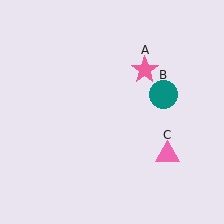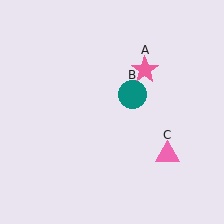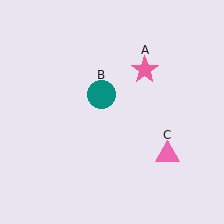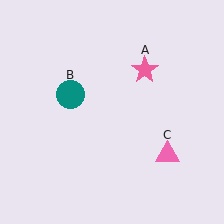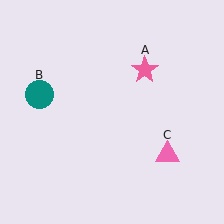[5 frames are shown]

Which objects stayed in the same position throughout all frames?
Pink star (object A) and pink triangle (object C) remained stationary.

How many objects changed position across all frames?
1 object changed position: teal circle (object B).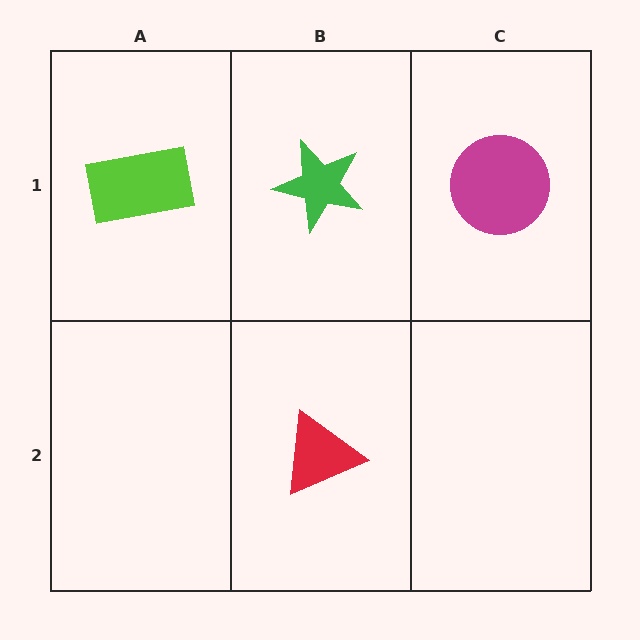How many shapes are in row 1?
3 shapes.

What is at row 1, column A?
A lime rectangle.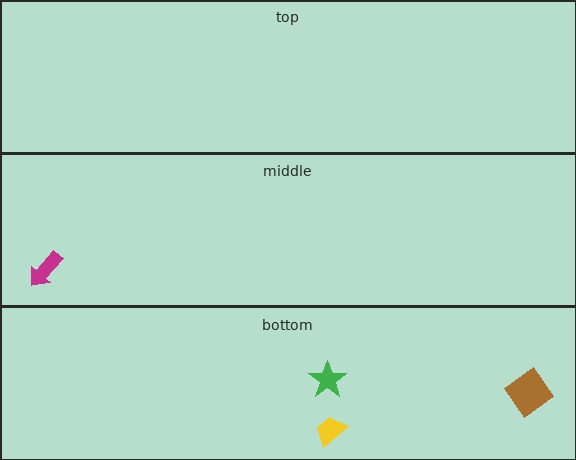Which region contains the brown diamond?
The bottom region.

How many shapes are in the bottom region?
3.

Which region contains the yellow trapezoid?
The bottom region.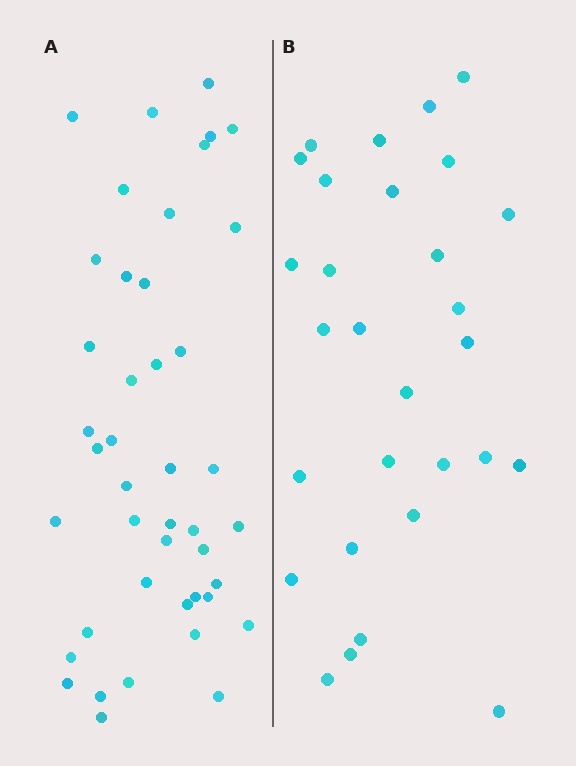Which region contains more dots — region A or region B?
Region A (the left region) has more dots.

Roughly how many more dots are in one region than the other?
Region A has approximately 15 more dots than region B.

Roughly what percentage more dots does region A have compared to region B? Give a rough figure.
About 50% more.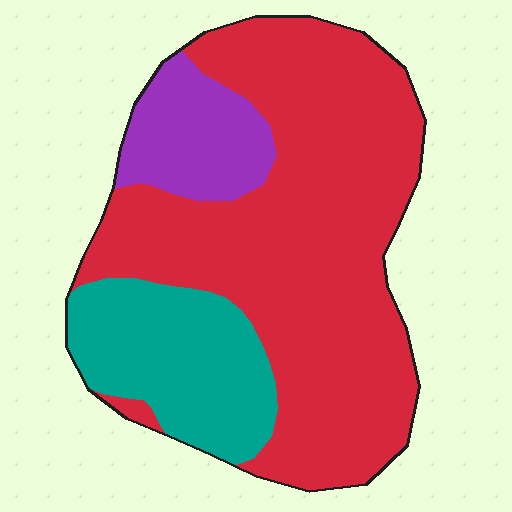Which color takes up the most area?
Red, at roughly 65%.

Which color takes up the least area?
Purple, at roughly 15%.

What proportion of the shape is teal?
Teal covers 21% of the shape.